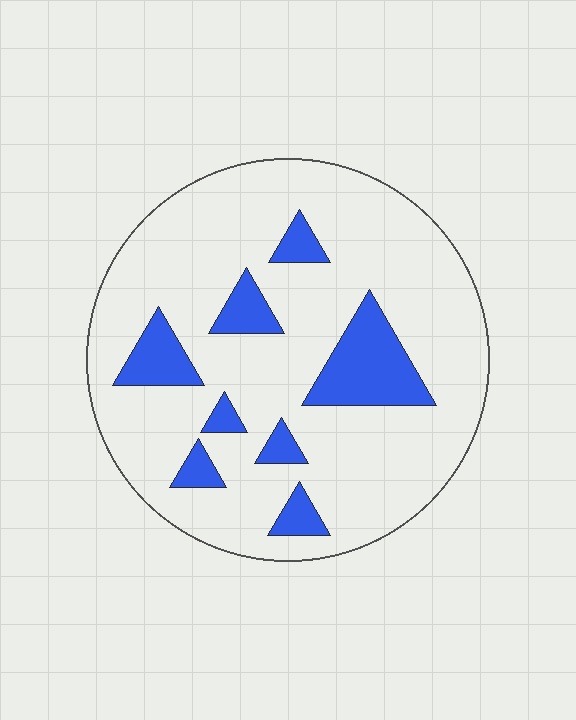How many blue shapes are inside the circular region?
8.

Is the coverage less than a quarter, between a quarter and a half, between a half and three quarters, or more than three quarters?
Less than a quarter.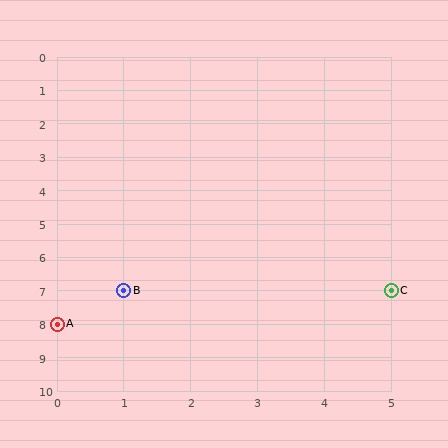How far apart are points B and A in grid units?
Points B and A are 1 column and 1 row apart (about 1.4 grid units diagonally).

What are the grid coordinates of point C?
Point C is at grid coordinates (5, 7).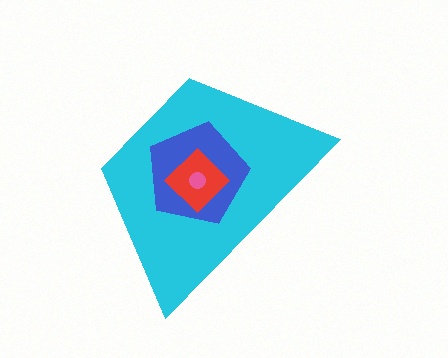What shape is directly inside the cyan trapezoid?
The blue pentagon.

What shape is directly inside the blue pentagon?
The red diamond.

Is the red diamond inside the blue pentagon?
Yes.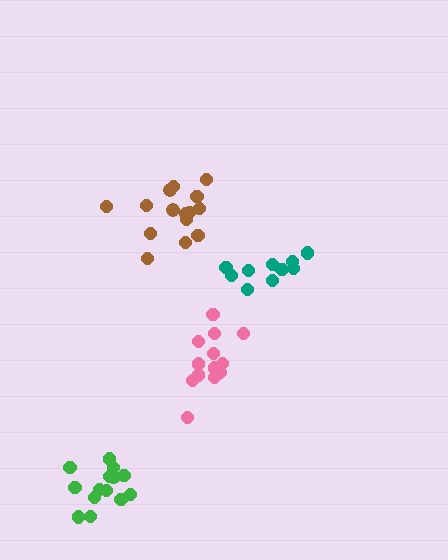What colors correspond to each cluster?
The clusters are colored: teal, green, pink, brown.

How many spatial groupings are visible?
There are 4 spatial groupings.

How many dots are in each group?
Group 1: 10 dots, Group 2: 15 dots, Group 3: 13 dots, Group 4: 15 dots (53 total).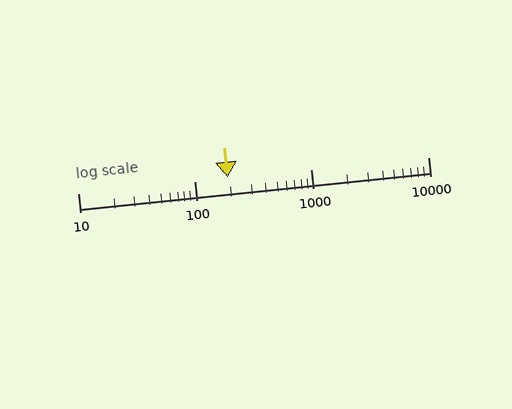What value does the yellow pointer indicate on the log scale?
The pointer indicates approximately 190.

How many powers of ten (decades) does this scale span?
The scale spans 3 decades, from 10 to 10000.